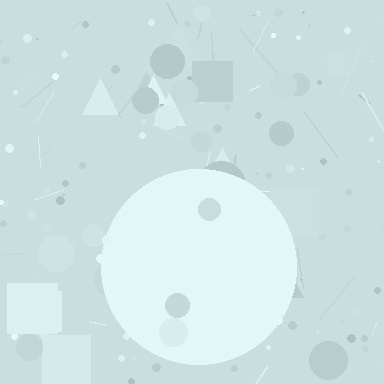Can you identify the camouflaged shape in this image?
The camouflaged shape is a circle.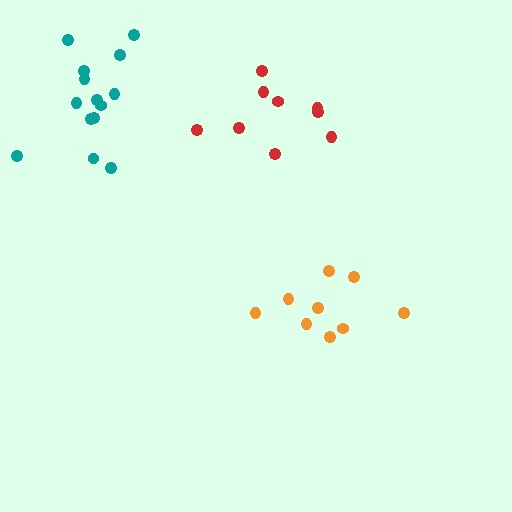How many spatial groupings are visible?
There are 3 spatial groupings.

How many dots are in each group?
Group 1: 9 dots, Group 2: 14 dots, Group 3: 9 dots (32 total).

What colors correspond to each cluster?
The clusters are colored: orange, teal, red.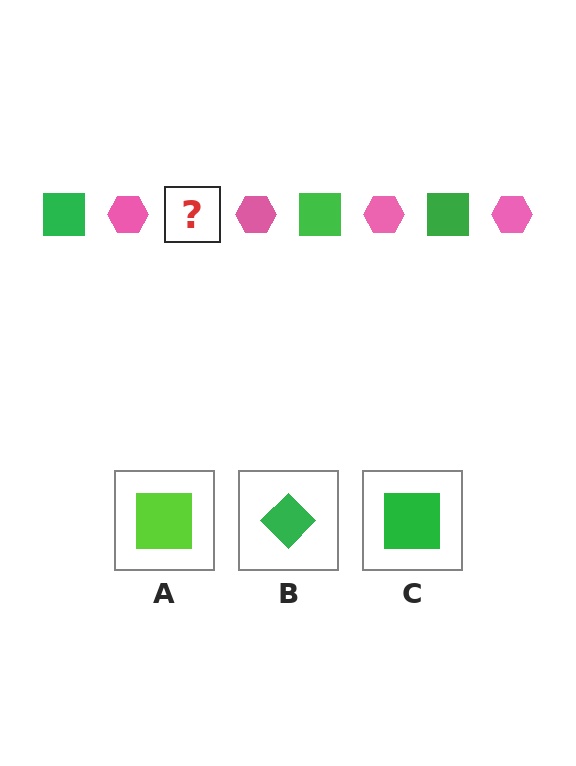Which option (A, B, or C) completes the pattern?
C.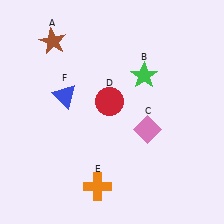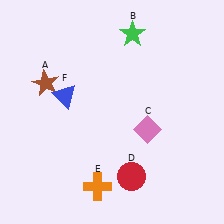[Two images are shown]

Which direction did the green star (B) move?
The green star (B) moved up.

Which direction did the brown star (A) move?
The brown star (A) moved down.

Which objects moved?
The objects that moved are: the brown star (A), the green star (B), the red circle (D).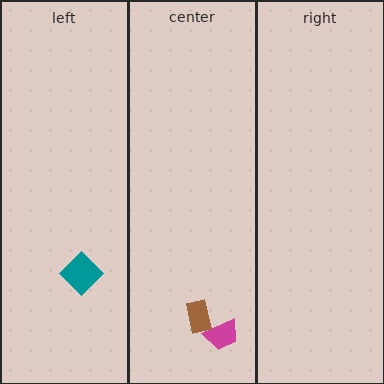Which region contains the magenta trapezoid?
The center region.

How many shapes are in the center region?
2.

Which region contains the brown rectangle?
The center region.